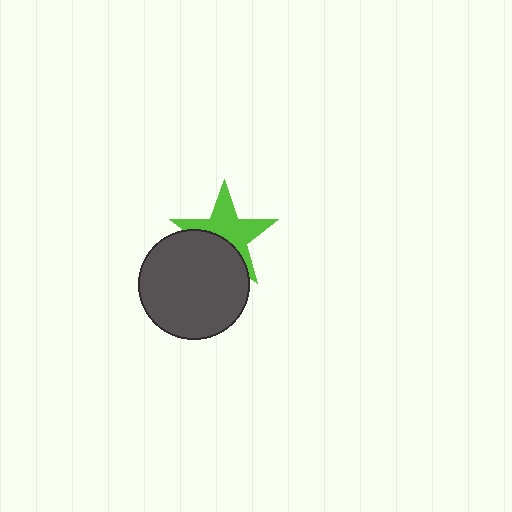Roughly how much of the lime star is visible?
About half of it is visible (roughly 60%).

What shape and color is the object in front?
The object in front is a dark gray circle.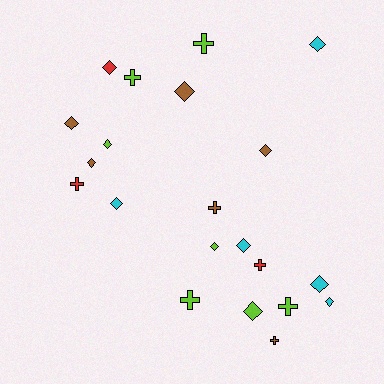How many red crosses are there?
There are 2 red crosses.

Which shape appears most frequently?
Diamond, with 13 objects.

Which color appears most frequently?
Lime, with 7 objects.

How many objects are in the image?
There are 21 objects.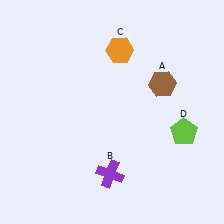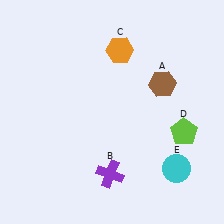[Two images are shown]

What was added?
A cyan circle (E) was added in Image 2.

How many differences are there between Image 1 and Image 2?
There is 1 difference between the two images.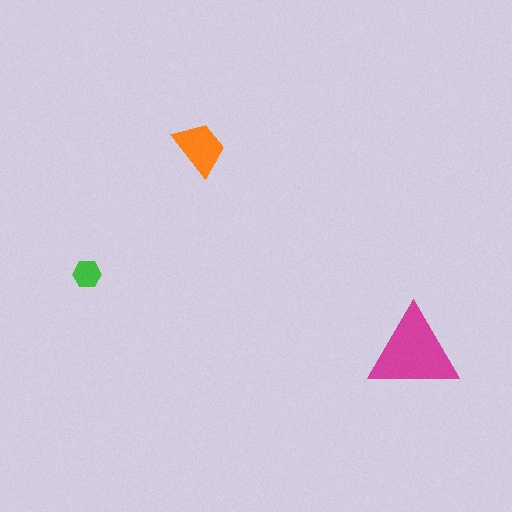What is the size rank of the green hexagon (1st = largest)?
3rd.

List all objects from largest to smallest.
The magenta triangle, the orange trapezoid, the green hexagon.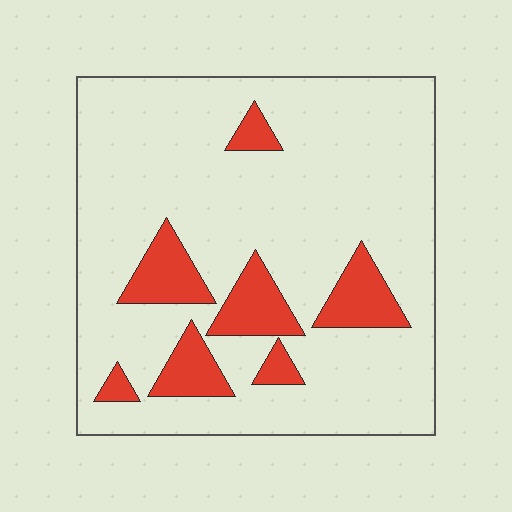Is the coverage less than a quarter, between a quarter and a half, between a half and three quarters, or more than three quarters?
Less than a quarter.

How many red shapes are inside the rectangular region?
7.